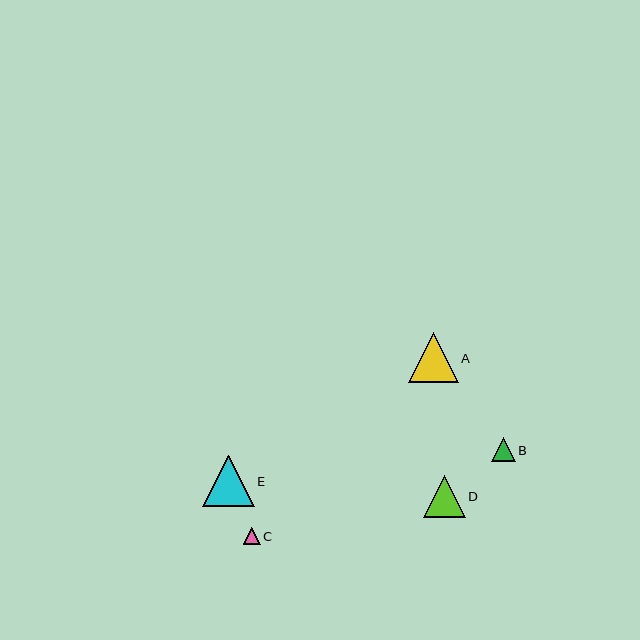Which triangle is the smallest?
Triangle C is the smallest with a size of approximately 17 pixels.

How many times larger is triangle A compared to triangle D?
Triangle A is approximately 1.2 times the size of triangle D.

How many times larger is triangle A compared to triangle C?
Triangle A is approximately 3.0 times the size of triangle C.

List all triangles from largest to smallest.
From largest to smallest: E, A, D, B, C.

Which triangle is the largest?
Triangle E is the largest with a size of approximately 51 pixels.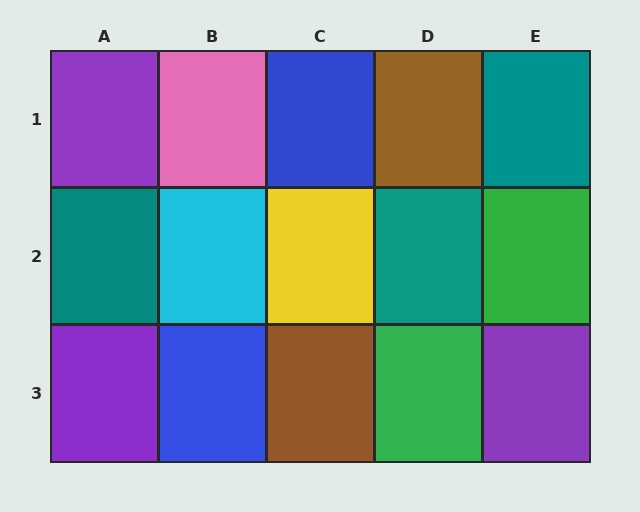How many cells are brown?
2 cells are brown.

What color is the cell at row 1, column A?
Purple.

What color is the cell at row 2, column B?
Cyan.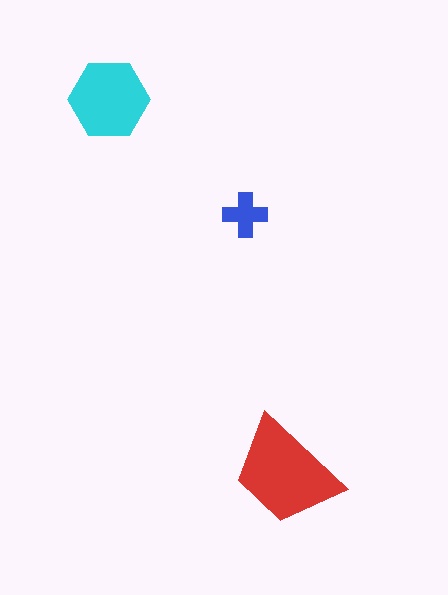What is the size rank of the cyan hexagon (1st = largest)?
2nd.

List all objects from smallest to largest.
The blue cross, the cyan hexagon, the red trapezoid.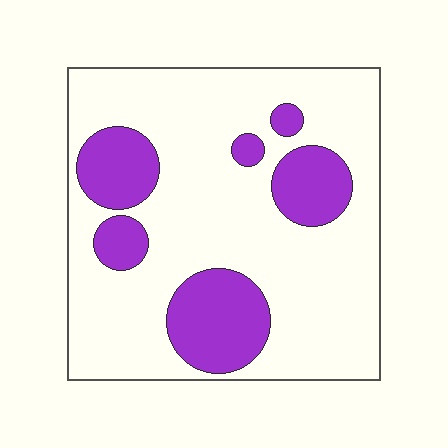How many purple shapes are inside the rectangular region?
6.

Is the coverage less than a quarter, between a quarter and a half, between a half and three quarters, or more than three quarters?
Less than a quarter.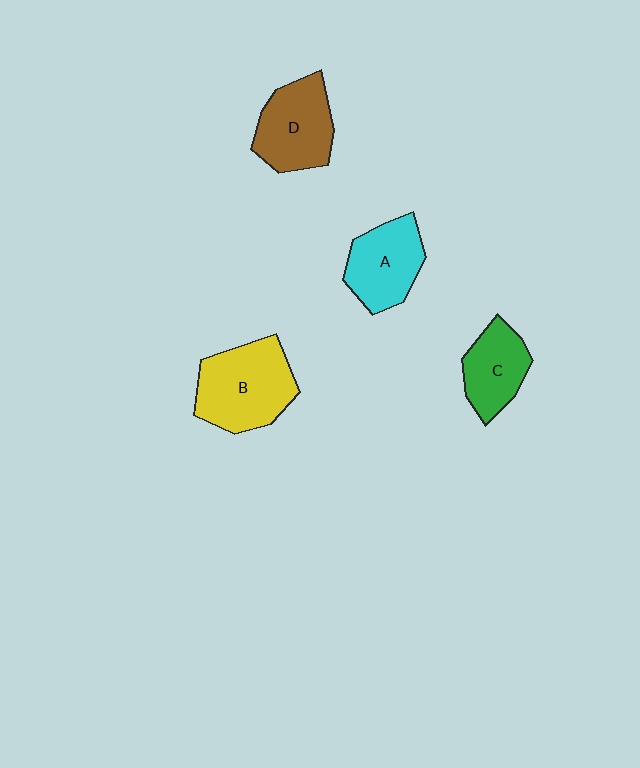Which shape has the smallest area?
Shape C (green).